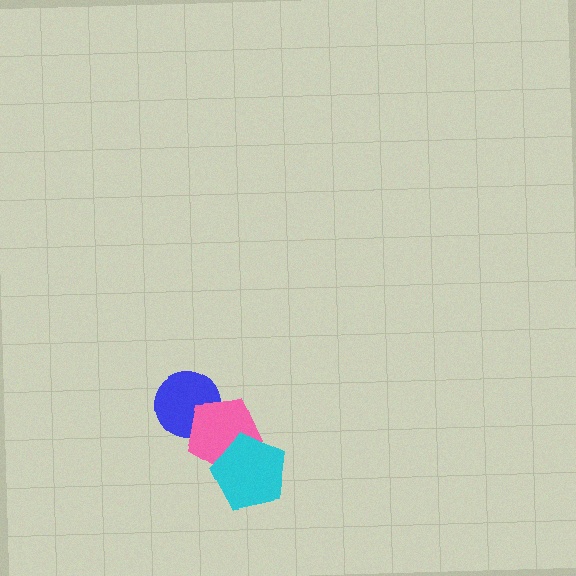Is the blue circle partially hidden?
Yes, it is partially covered by another shape.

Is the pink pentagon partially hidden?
Yes, it is partially covered by another shape.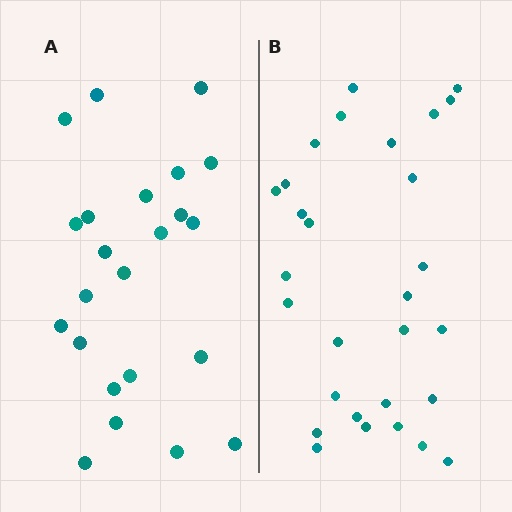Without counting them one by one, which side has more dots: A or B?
Region B (the right region) has more dots.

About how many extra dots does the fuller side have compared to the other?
Region B has about 6 more dots than region A.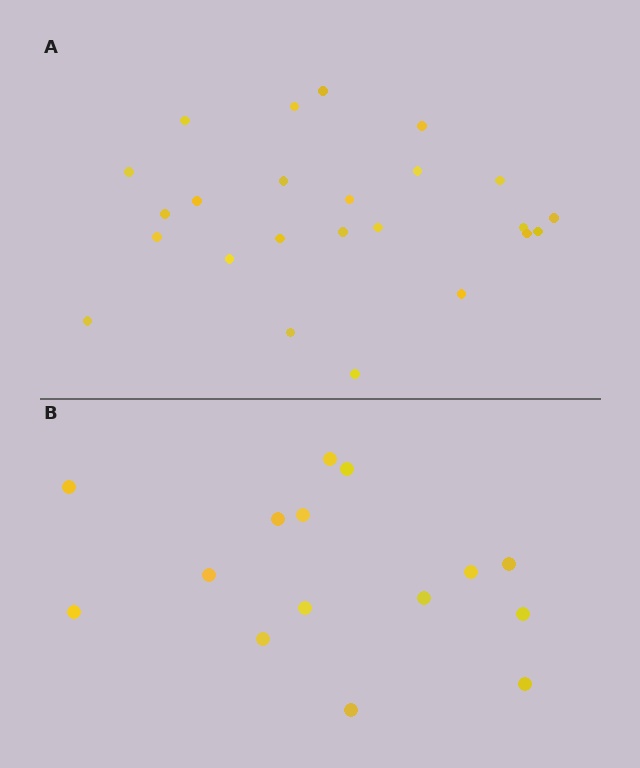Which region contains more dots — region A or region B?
Region A (the top region) has more dots.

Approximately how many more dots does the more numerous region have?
Region A has roughly 8 or so more dots than region B.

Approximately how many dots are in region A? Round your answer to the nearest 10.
About 20 dots. (The exact count is 24, which rounds to 20.)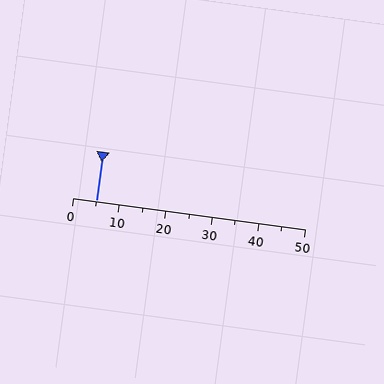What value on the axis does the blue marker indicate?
The marker indicates approximately 5.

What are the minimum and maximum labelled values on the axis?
The axis runs from 0 to 50.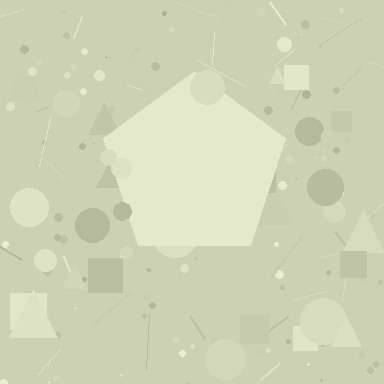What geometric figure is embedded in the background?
A pentagon is embedded in the background.